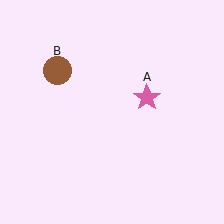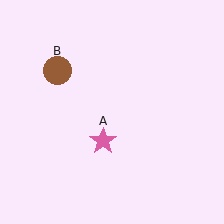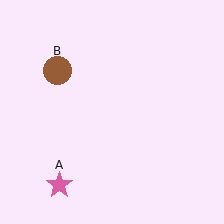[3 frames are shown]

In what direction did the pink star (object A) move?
The pink star (object A) moved down and to the left.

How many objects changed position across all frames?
1 object changed position: pink star (object A).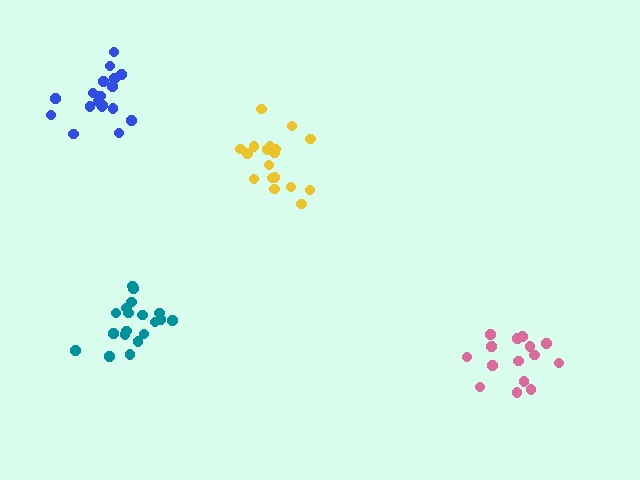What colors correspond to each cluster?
The clusters are colored: yellow, blue, teal, pink.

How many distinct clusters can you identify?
There are 4 distinct clusters.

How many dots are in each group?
Group 1: 18 dots, Group 2: 19 dots, Group 3: 19 dots, Group 4: 15 dots (71 total).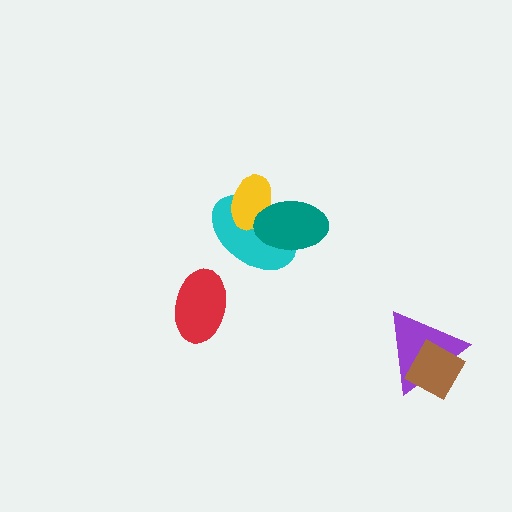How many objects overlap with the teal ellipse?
2 objects overlap with the teal ellipse.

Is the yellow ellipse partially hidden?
Yes, it is partially covered by another shape.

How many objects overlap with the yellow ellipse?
2 objects overlap with the yellow ellipse.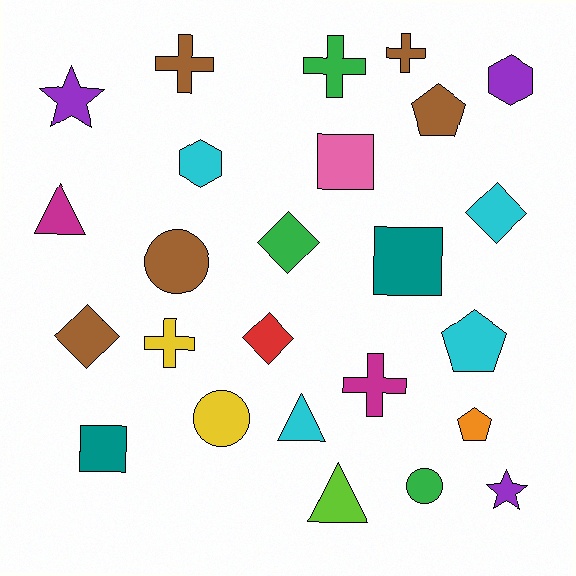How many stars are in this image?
There are 2 stars.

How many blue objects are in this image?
There are no blue objects.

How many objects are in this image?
There are 25 objects.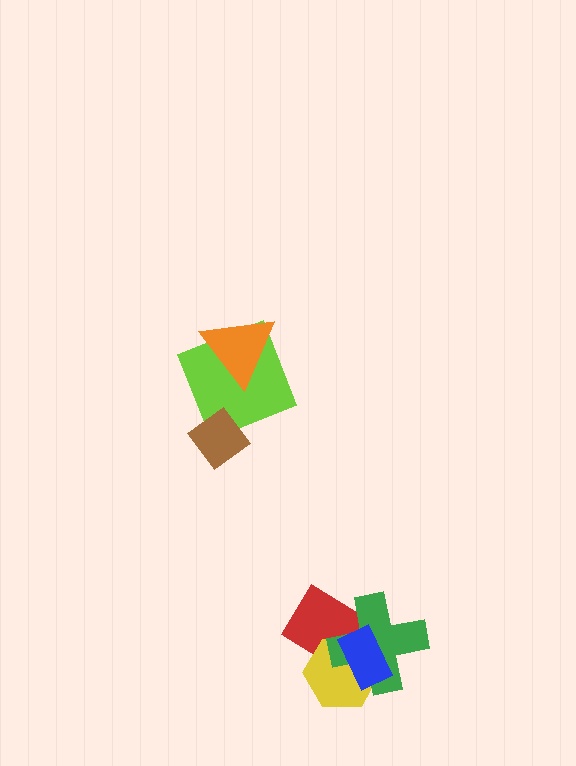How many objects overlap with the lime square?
2 objects overlap with the lime square.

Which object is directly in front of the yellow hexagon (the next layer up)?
The green cross is directly in front of the yellow hexagon.